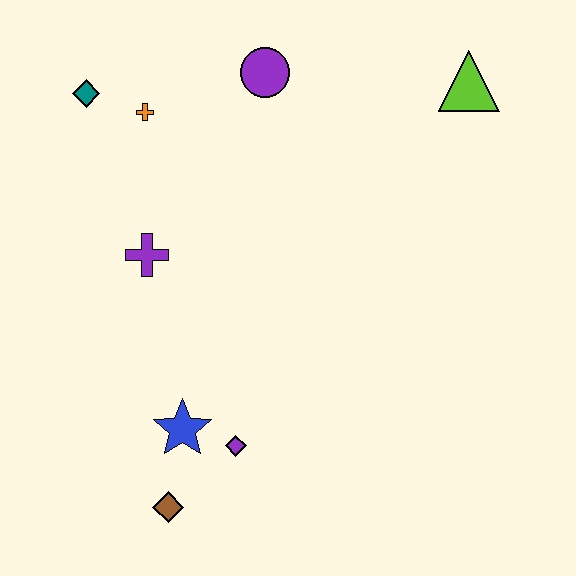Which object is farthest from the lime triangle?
The brown diamond is farthest from the lime triangle.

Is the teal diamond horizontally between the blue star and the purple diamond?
No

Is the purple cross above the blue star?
Yes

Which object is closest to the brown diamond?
The blue star is closest to the brown diamond.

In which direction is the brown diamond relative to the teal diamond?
The brown diamond is below the teal diamond.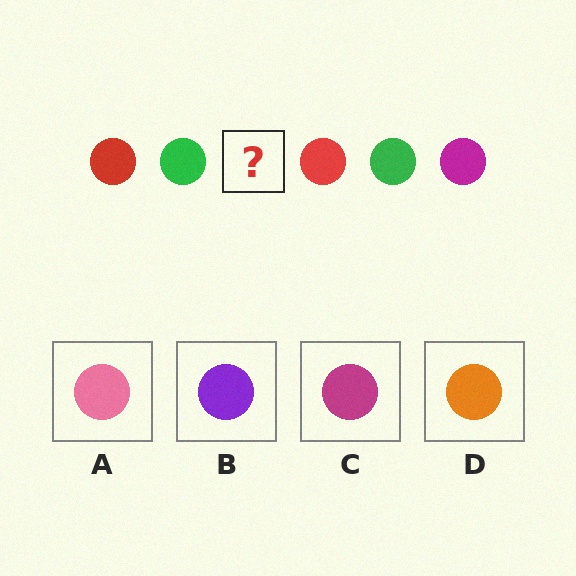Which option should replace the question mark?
Option C.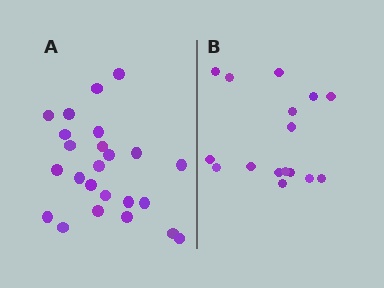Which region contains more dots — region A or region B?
Region A (the left region) has more dots.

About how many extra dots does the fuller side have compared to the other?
Region A has roughly 8 or so more dots than region B.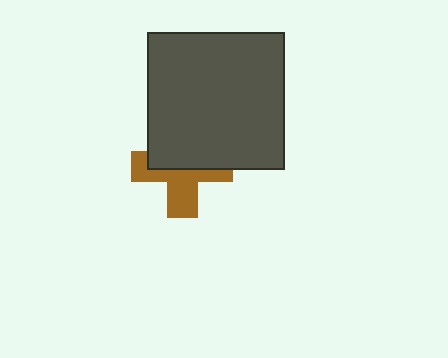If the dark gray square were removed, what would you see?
You would see the complete brown cross.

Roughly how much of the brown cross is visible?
About half of it is visible (roughly 50%).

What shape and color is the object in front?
The object in front is a dark gray square.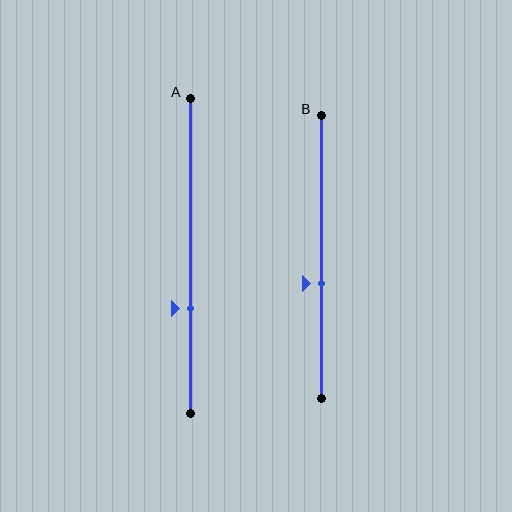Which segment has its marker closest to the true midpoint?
Segment B has its marker closest to the true midpoint.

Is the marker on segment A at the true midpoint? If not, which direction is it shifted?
No, the marker on segment A is shifted downward by about 17% of the segment length.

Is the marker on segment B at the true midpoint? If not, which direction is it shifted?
No, the marker on segment B is shifted downward by about 9% of the segment length.